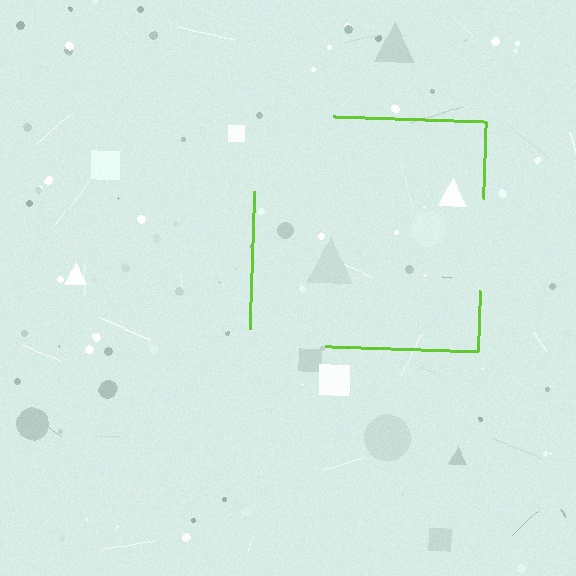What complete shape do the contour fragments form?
The contour fragments form a square.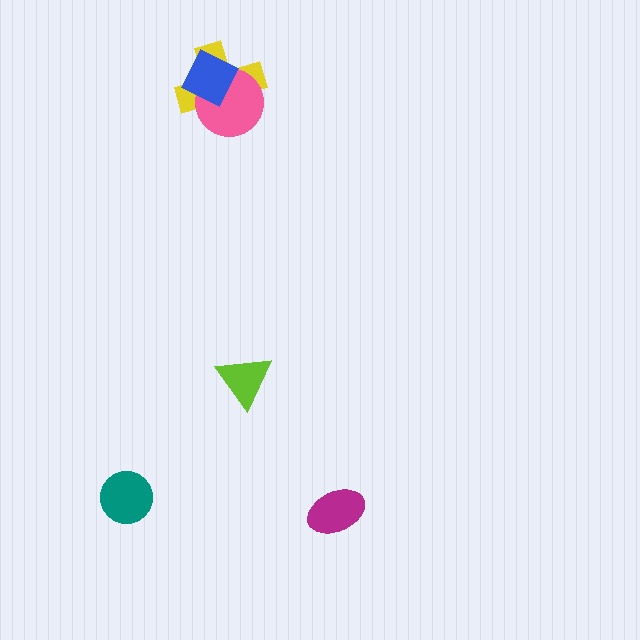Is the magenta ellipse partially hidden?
No, no other shape covers it.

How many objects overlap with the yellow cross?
2 objects overlap with the yellow cross.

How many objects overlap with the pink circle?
2 objects overlap with the pink circle.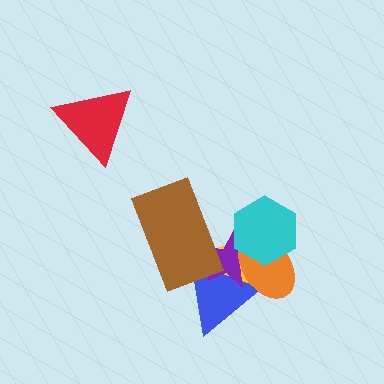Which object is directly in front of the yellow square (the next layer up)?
The blue triangle is directly in front of the yellow square.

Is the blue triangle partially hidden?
Yes, it is partially covered by another shape.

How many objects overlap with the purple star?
5 objects overlap with the purple star.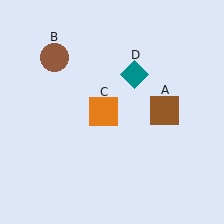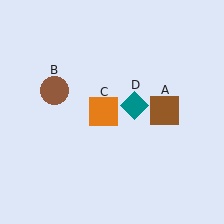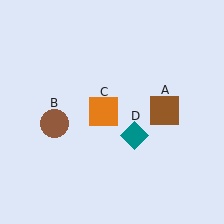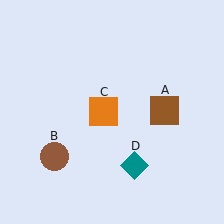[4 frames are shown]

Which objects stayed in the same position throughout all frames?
Brown square (object A) and orange square (object C) remained stationary.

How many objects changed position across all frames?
2 objects changed position: brown circle (object B), teal diamond (object D).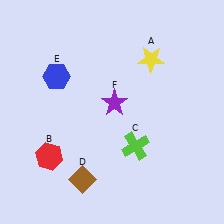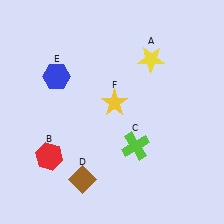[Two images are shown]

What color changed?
The star (F) changed from purple in Image 1 to yellow in Image 2.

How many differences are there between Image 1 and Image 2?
There is 1 difference between the two images.